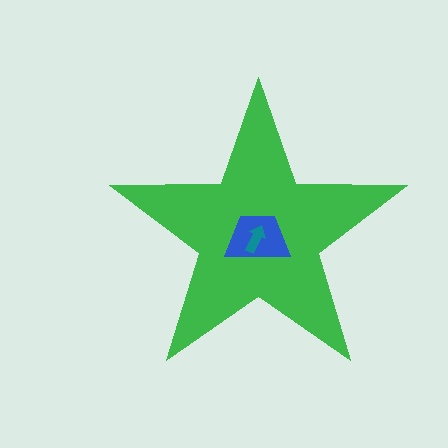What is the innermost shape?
The teal arrow.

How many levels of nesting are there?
3.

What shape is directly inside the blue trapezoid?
The teal arrow.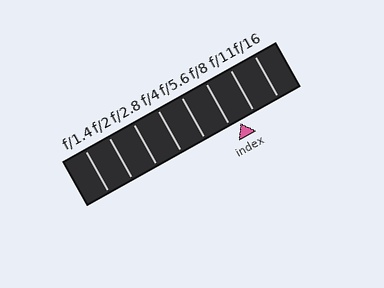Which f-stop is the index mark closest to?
The index mark is closest to f/8.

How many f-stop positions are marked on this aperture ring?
There are 8 f-stop positions marked.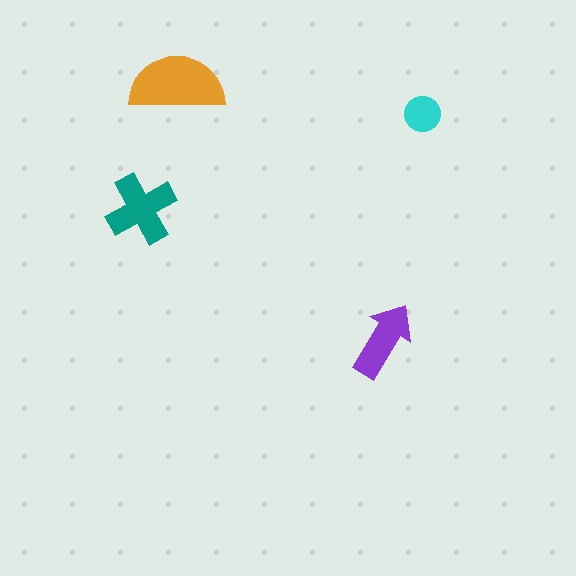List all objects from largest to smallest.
The orange semicircle, the teal cross, the purple arrow, the cyan circle.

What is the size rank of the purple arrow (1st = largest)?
3rd.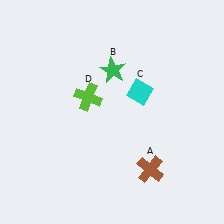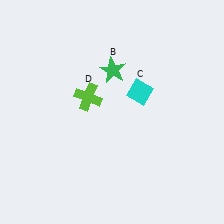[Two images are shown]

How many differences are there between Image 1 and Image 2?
There is 1 difference between the two images.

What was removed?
The brown cross (A) was removed in Image 2.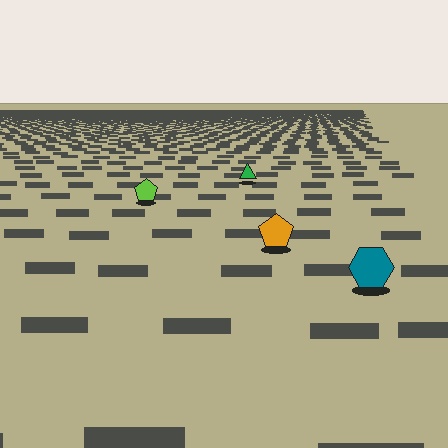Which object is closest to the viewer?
The teal hexagon is closest. The texture marks near it are larger and more spread out.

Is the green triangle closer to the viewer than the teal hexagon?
No. The teal hexagon is closer — you can tell from the texture gradient: the ground texture is coarser near it.